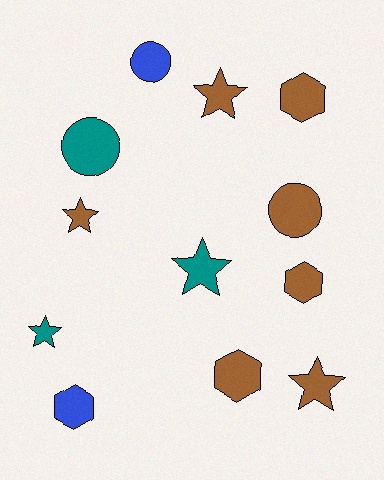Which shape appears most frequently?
Star, with 5 objects.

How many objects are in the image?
There are 12 objects.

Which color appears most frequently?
Brown, with 7 objects.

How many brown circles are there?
There is 1 brown circle.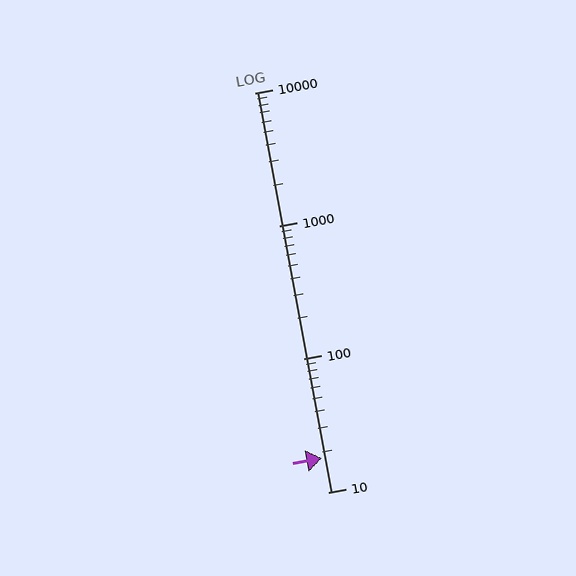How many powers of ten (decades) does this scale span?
The scale spans 3 decades, from 10 to 10000.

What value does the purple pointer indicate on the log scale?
The pointer indicates approximately 18.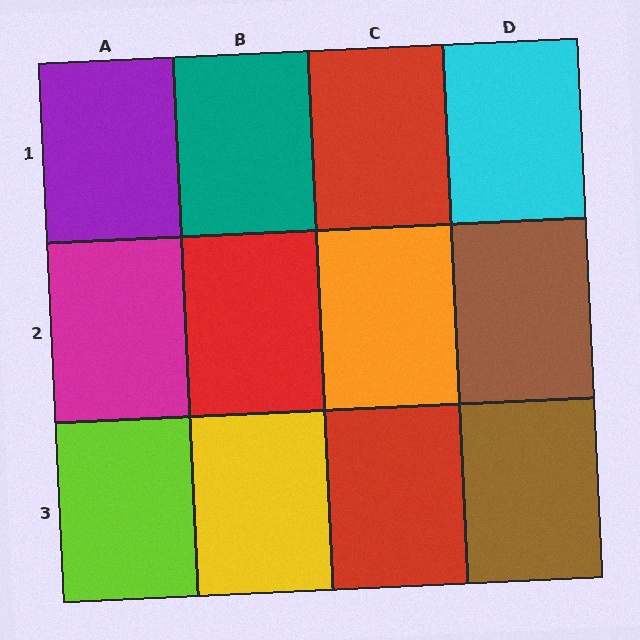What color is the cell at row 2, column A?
Magenta.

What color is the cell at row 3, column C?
Red.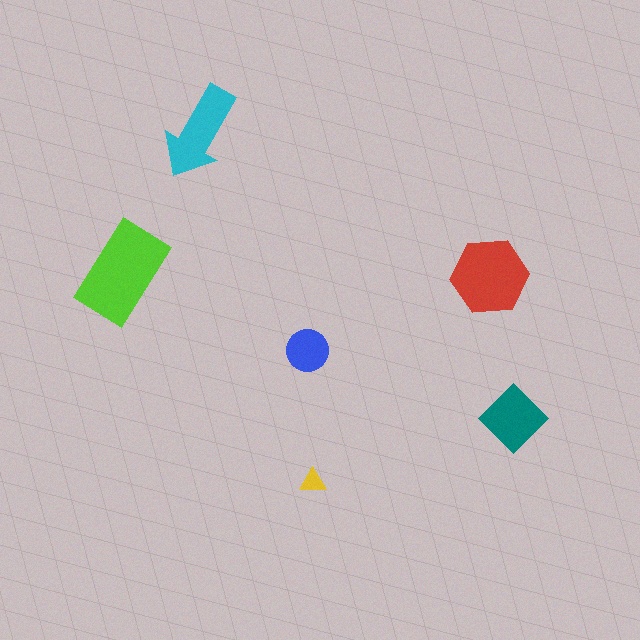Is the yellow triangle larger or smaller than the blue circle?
Smaller.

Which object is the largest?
The lime rectangle.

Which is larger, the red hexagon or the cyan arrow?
The red hexagon.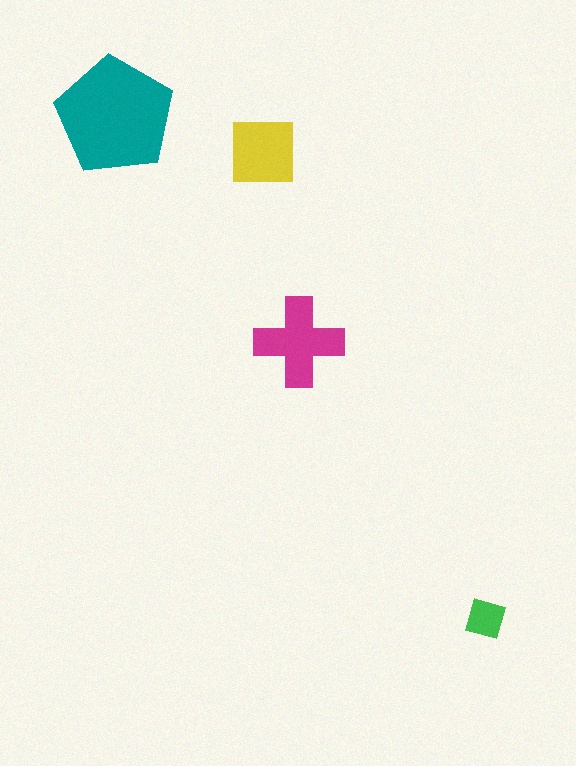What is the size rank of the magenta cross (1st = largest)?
2nd.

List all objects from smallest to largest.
The green diamond, the yellow square, the magenta cross, the teal pentagon.